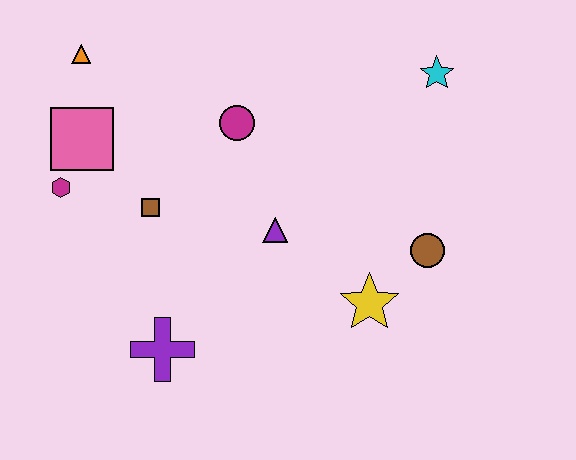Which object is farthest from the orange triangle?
The brown circle is farthest from the orange triangle.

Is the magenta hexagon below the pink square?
Yes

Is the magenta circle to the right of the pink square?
Yes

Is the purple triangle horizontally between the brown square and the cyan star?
Yes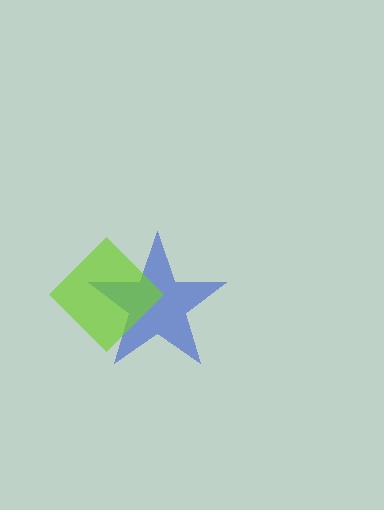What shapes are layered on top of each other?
The layered shapes are: a blue star, a lime diamond.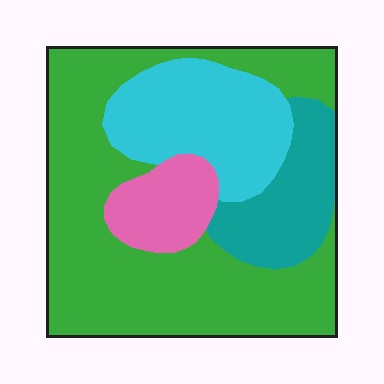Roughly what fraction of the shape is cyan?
Cyan covers 21% of the shape.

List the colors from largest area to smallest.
From largest to smallest: green, cyan, teal, pink.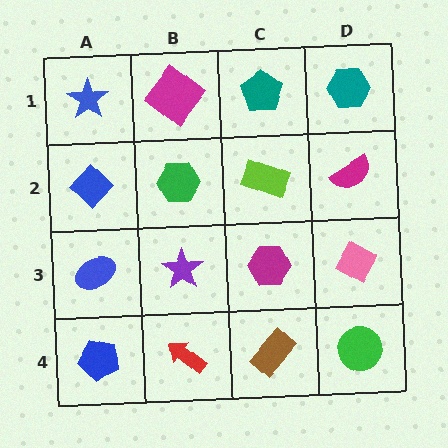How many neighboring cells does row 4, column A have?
2.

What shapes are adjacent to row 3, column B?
A green hexagon (row 2, column B), a red arrow (row 4, column B), a blue ellipse (row 3, column A), a magenta hexagon (row 3, column C).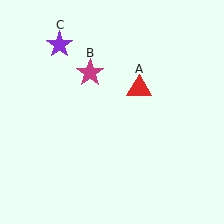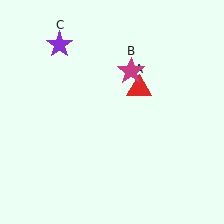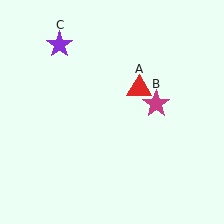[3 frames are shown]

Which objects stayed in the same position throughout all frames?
Red triangle (object A) and purple star (object C) remained stationary.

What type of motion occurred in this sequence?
The magenta star (object B) rotated clockwise around the center of the scene.